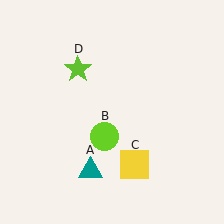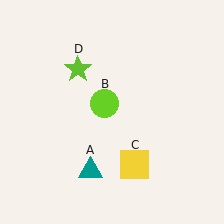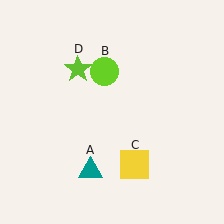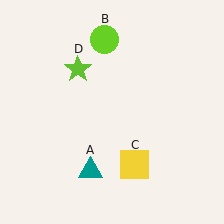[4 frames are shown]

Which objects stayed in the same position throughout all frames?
Teal triangle (object A) and yellow square (object C) and lime star (object D) remained stationary.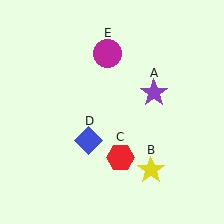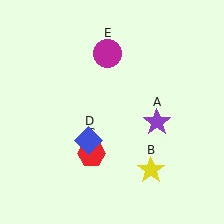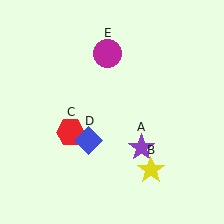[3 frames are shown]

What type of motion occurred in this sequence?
The purple star (object A), red hexagon (object C) rotated clockwise around the center of the scene.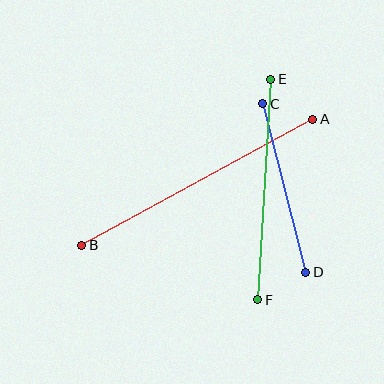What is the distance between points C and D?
The distance is approximately 174 pixels.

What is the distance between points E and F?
The distance is approximately 221 pixels.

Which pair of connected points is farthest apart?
Points A and B are farthest apart.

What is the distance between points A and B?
The distance is approximately 263 pixels.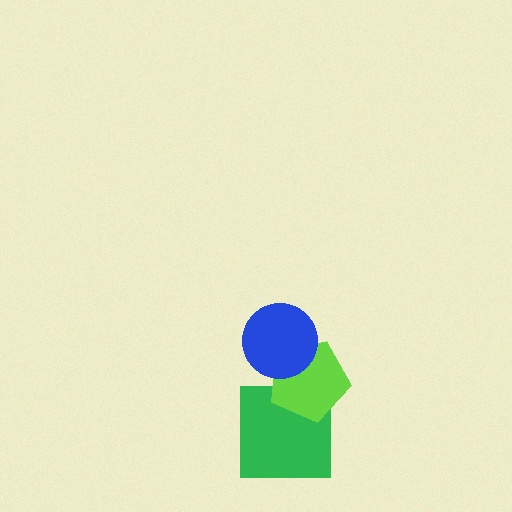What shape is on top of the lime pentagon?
The blue circle is on top of the lime pentagon.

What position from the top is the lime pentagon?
The lime pentagon is 2nd from the top.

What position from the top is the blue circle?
The blue circle is 1st from the top.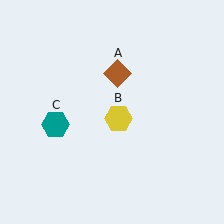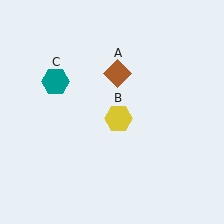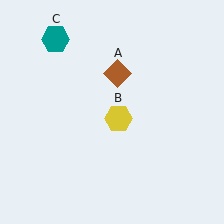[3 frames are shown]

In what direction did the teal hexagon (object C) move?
The teal hexagon (object C) moved up.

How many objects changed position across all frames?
1 object changed position: teal hexagon (object C).